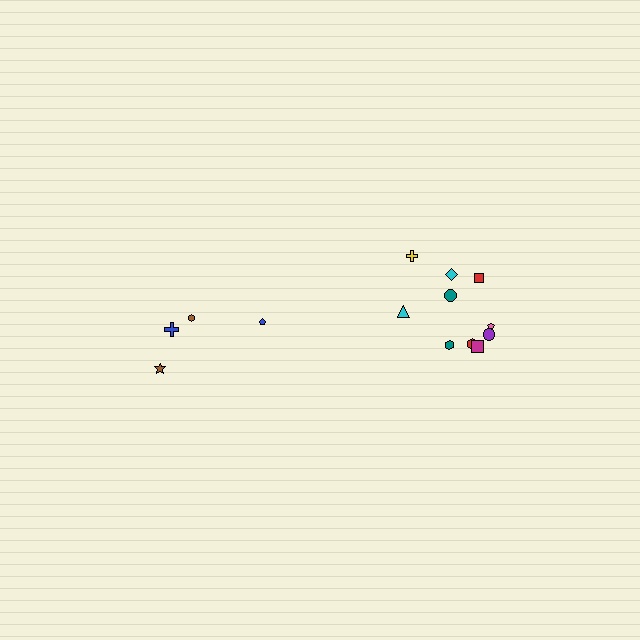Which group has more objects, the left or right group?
The right group.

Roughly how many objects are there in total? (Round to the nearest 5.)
Roughly 15 objects in total.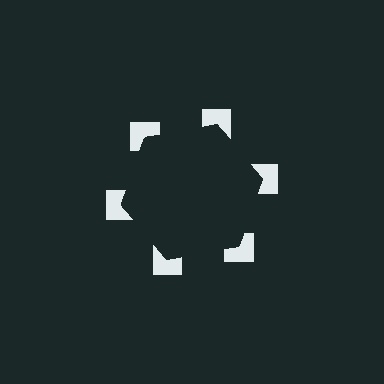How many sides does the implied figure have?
6 sides.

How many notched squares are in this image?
There are 6 — one at each vertex of the illusory hexagon.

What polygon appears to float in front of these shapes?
An illusory hexagon — its edges are inferred from the aligned wedge cuts in the notched squares, not physically drawn.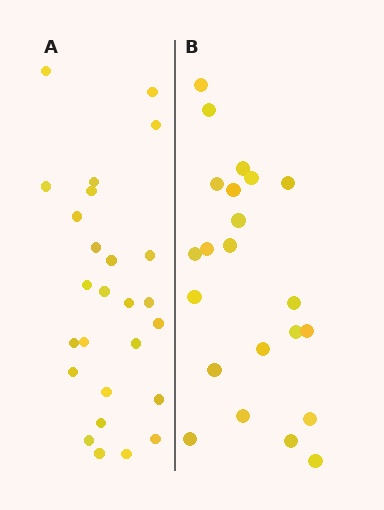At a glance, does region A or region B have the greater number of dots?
Region A (the left region) has more dots.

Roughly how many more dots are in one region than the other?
Region A has about 4 more dots than region B.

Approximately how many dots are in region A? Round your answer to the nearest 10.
About 30 dots. (The exact count is 26, which rounds to 30.)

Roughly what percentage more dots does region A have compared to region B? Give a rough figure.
About 20% more.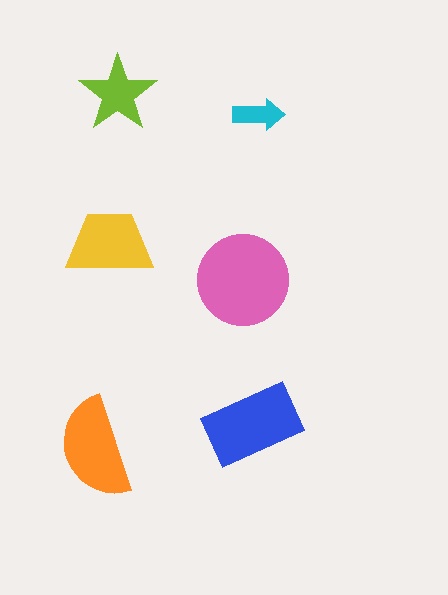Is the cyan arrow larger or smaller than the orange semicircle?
Smaller.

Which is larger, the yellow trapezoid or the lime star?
The yellow trapezoid.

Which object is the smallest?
The cyan arrow.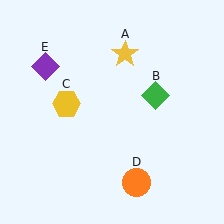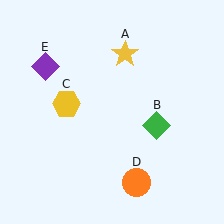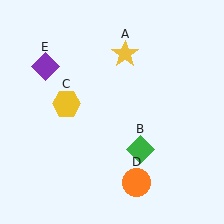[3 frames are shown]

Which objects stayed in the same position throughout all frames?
Yellow star (object A) and yellow hexagon (object C) and orange circle (object D) and purple diamond (object E) remained stationary.